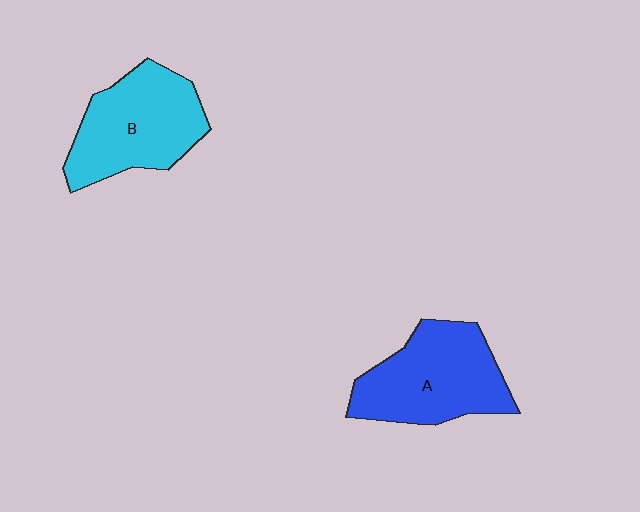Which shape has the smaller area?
Shape B (cyan).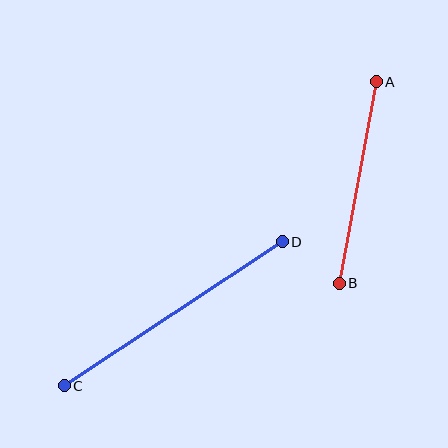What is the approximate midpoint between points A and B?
The midpoint is at approximately (358, 182) pixels.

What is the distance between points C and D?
The distance is approximately 261 pixels.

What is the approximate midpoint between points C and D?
The midpoint is at approximately (173, 314) pixels.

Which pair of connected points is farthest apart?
Points C and D are farthest apart.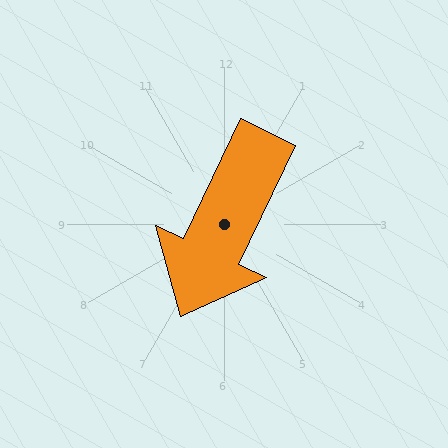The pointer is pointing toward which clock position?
Roughly 7 o'clock.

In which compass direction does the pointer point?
Southwest.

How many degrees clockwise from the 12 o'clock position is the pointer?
Approximately 206 degrees.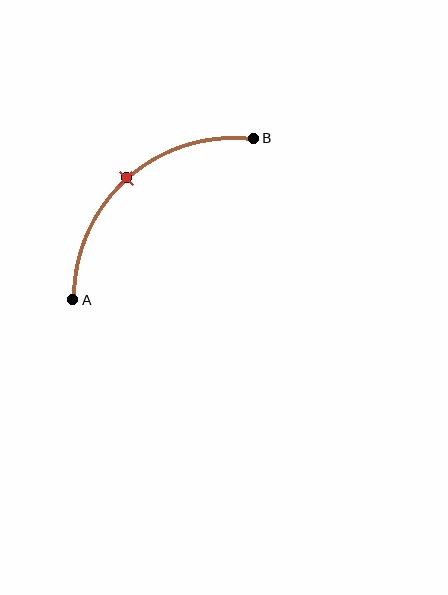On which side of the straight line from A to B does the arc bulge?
The arc bulges above and to the left of the straight line connecting A and B.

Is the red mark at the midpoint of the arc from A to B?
Yes. The red mark lies on the arc at equal arc-length from both A and B — it is the arc midpoint.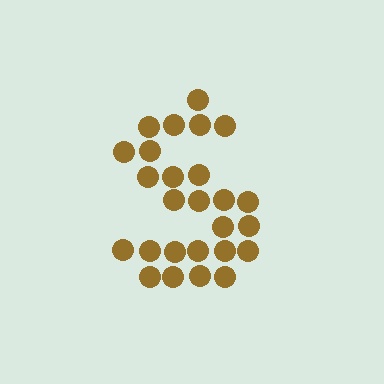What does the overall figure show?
The overall figure shows the letter S.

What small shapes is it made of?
It is made of small circles.